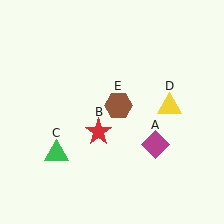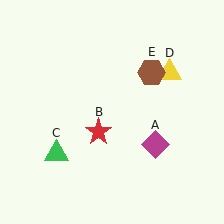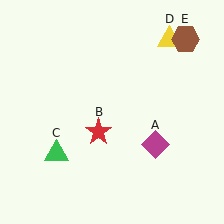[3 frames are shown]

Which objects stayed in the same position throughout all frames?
Magenta diamond (object A) and red star (object B) and green triangle (object C) remained stationary.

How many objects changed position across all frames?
2 objects changed position: yellow triangle (object D), brown hexagon (object E).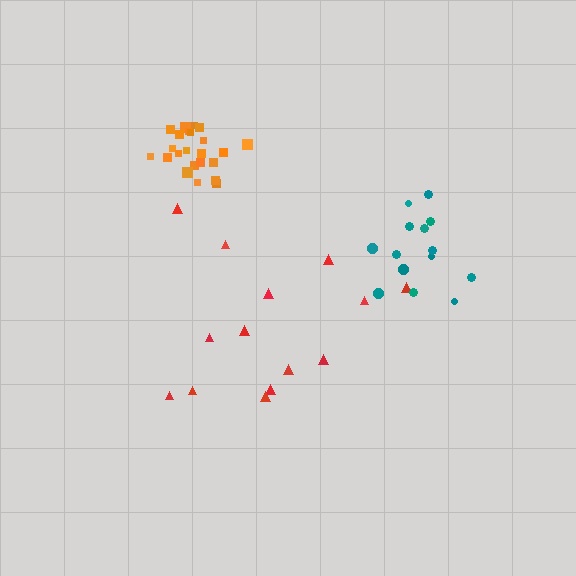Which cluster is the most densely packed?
Orange.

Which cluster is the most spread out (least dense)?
Red.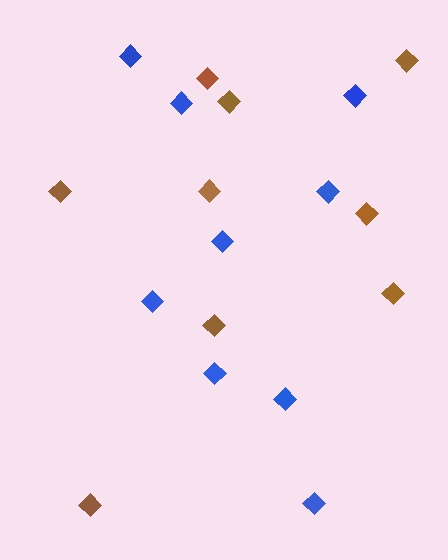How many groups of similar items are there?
There are 2 groups: one group of blue diamonds (9) and one group of brown diamonds (9).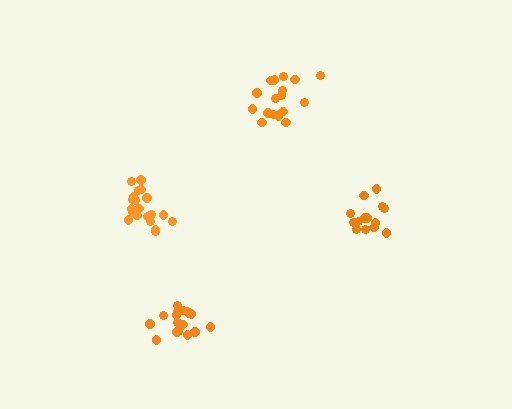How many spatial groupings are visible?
There are 4 spatial groupings.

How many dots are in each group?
Group 1: 20 dots, Group 2: 14 dots, Group 3: 17 dots, Group 4: 18 dots (69 total).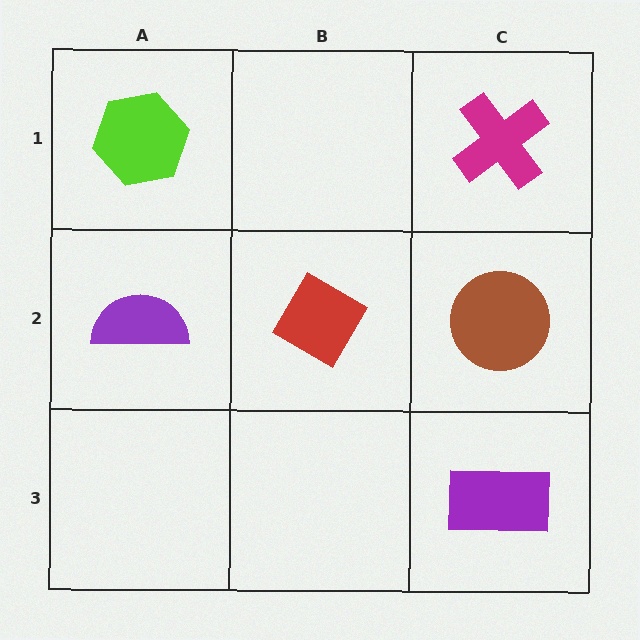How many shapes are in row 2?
3 shapes.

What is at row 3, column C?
A purple rectangle.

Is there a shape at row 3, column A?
No, that cell is empty.